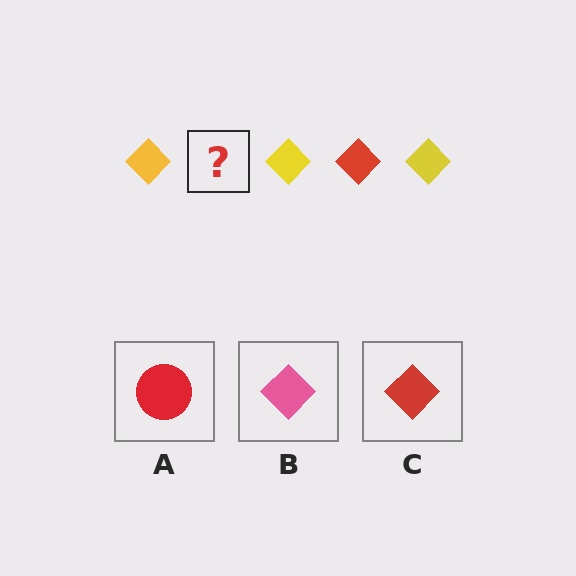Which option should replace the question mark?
Option C.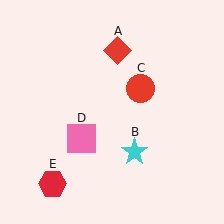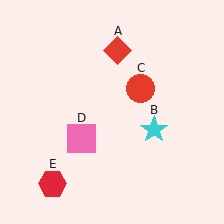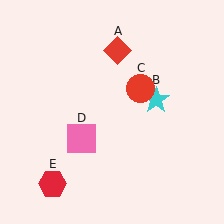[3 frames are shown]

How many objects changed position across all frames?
1 object changed position: cyan star (object B).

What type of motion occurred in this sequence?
The cyan star (object B) rotated counterclockwise around the center of the scene.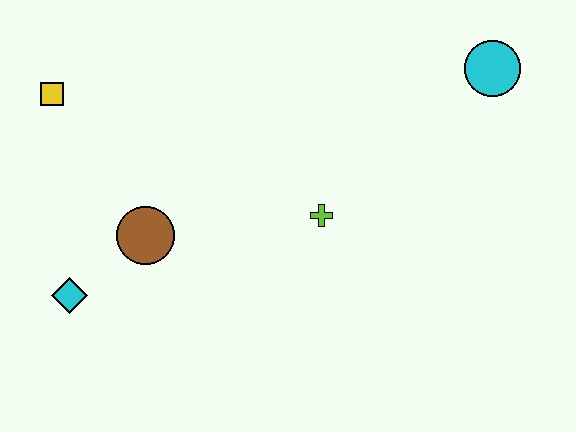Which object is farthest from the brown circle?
The cyan circle is farthest from the brown circle.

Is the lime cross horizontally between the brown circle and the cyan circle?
Yes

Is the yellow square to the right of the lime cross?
No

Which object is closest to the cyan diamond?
The brown circle is closest to the cyan diamond.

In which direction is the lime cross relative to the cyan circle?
The lime cross is to the left of the cyan circle.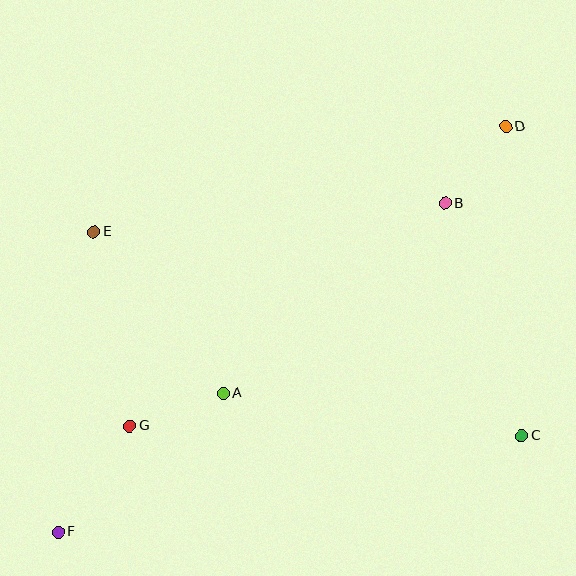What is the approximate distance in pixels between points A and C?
The distance between A and C is approximately 302 pixels.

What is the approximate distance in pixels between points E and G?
The distance between E and G is approximately 197 pixels.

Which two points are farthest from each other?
Points D and F are farthest from each other.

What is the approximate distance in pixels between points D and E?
The distance between D and E is approximately 425 pixels.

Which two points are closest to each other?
Points B and D are closest to each other.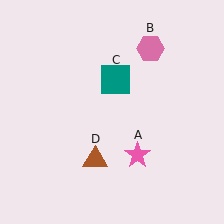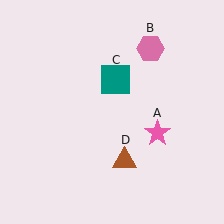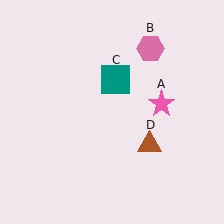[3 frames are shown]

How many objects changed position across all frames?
2 objects changed position: pink star (object A), brown triangle (object D).